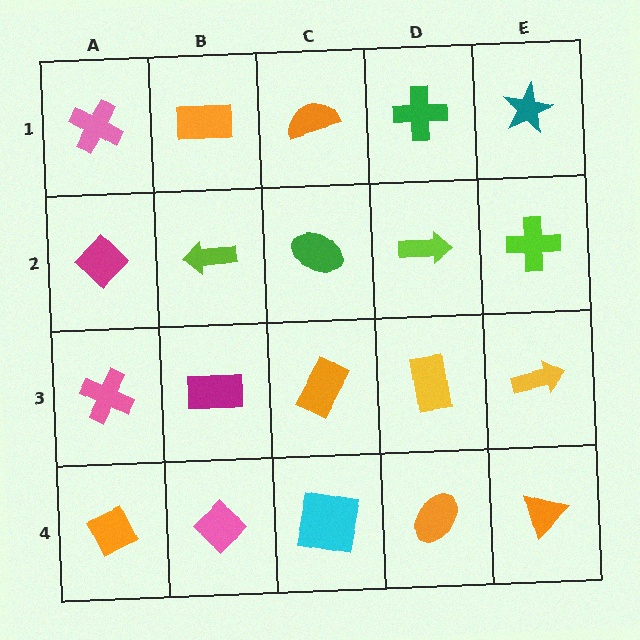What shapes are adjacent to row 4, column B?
A magenta rectangle (row 3, column B), an orange diamond (row 4, column A), a cyan square (row 4, column C).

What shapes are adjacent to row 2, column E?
A teal star (row 1, column E), a yellow arrow (row 3, column E), a lime arrow (row 2, column D).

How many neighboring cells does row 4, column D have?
3.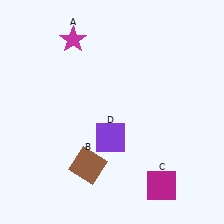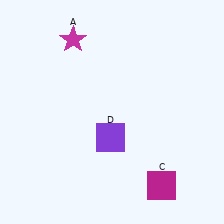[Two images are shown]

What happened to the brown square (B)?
The brown square (B) was removed in Image 2. It was in the bottom-left area of Image 1.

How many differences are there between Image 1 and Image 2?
There is 1 difference between the two images.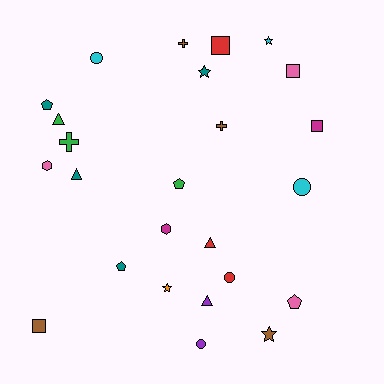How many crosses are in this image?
There are 3 crosses.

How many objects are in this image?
There are 25 objects.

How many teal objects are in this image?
There are 4 teal objects.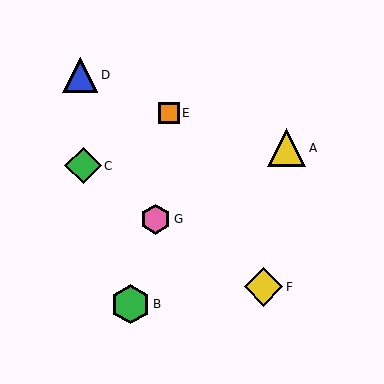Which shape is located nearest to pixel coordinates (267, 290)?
The yellow diamond (labeled F) at (264, 287) is nearest to that location.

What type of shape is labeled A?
Shape A is a yellow triangle.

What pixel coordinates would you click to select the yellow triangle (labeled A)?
Click at (286, 148) to select the yellow triangle A.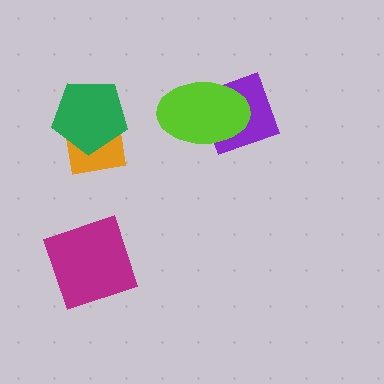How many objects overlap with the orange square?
1 object overlaps with the orange square.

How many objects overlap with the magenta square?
0 objects overlap with the magenta square.